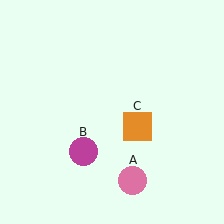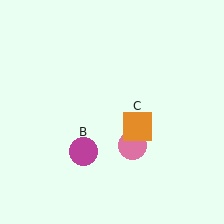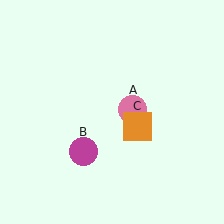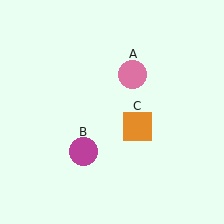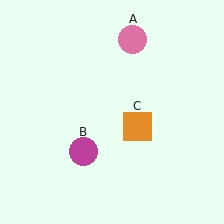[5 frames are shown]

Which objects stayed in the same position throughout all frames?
Magenta circle (object B) and orange square (object C) remained stationary.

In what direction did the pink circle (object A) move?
The pink circle (object A) moved up.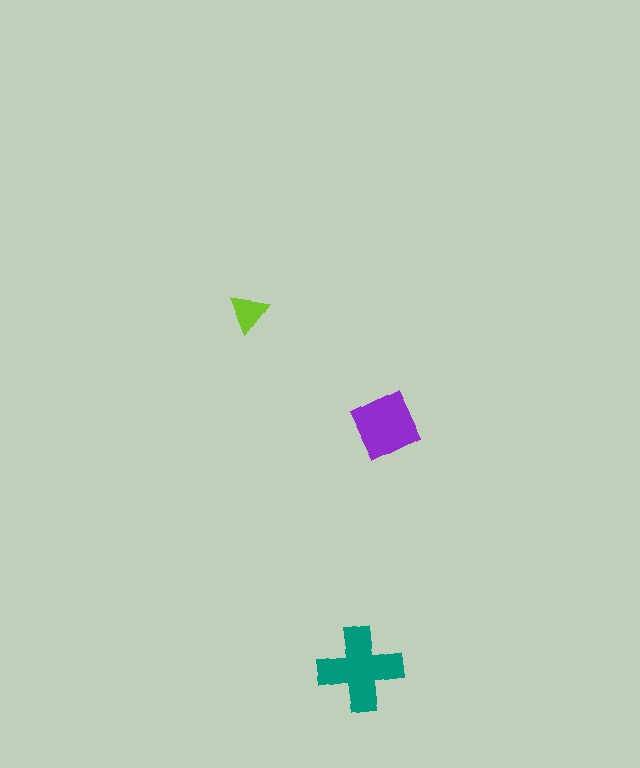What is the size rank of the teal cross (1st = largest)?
1st.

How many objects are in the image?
There are 3 objects in the image.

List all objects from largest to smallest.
The teal cross, the purple square, the lime triangle.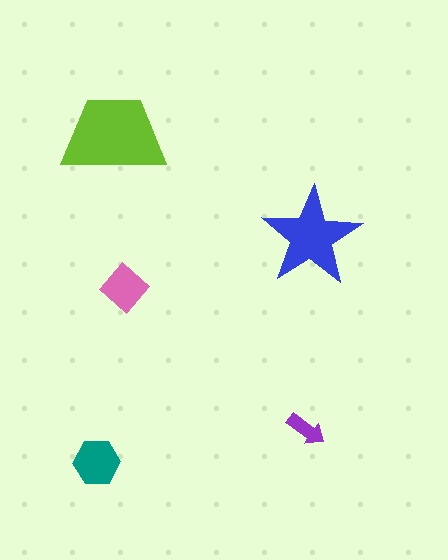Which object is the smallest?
The purple arrow.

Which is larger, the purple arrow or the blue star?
The blue star.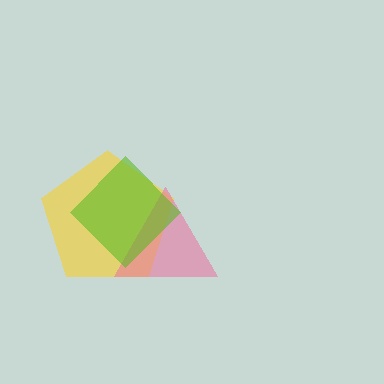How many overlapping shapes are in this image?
There are 3 overlapping shapes in the image.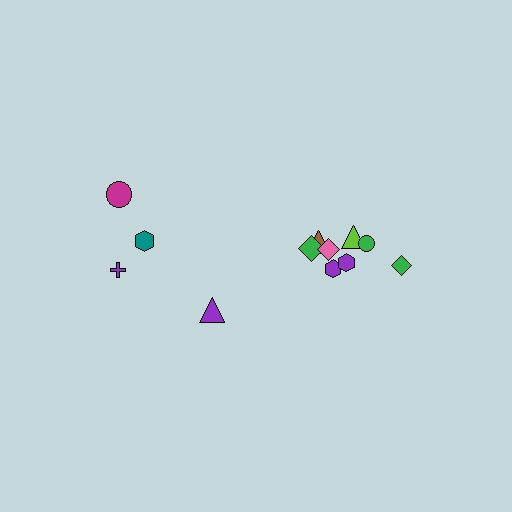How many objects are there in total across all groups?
There are 12 objects.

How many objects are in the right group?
There are 8 objects.